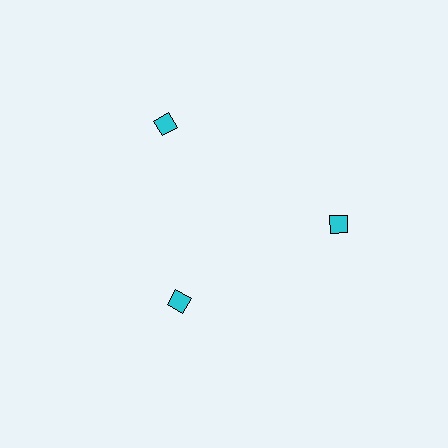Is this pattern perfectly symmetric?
No. The 3 cyan diamonds are arranged in a ring, but one element near the 7 o'clock position is pulled inward toward the center, breaking the 3-fold rotational symmetry.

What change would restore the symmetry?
The symmetry would be restored by moving it outward, back onto the ring so that all 3 diamonds sit at equal angles and equal distance from the center.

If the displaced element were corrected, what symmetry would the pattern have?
It would have 3-fold rotational symmetry — the pattern would map onto itself every 120 degrees.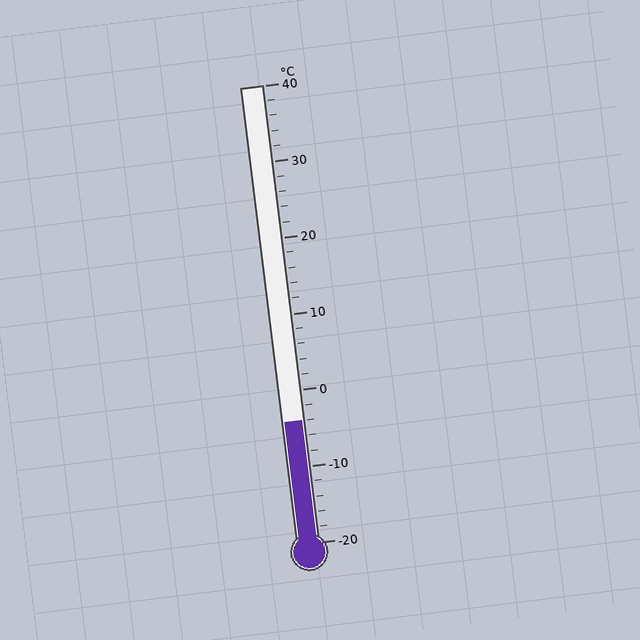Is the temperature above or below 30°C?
The temperature is below 30°C.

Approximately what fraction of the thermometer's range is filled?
The thermometer is filled to approximately 25% of its range.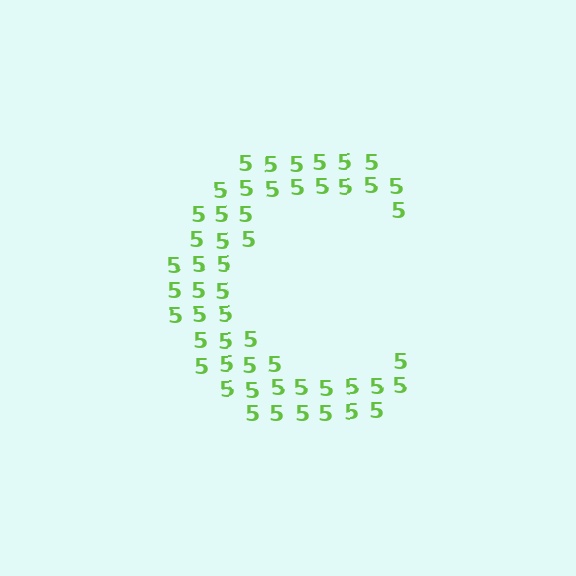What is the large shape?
The large shape is the letter C.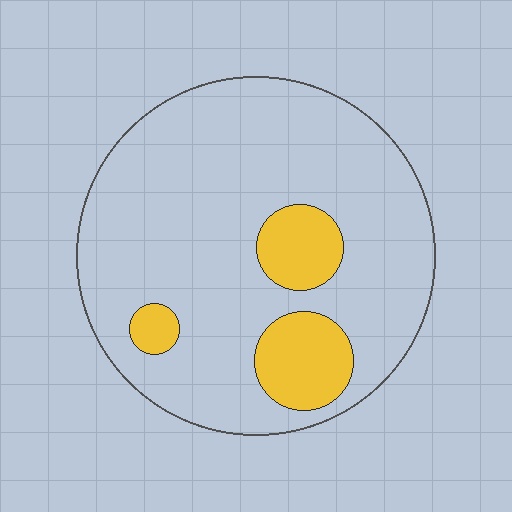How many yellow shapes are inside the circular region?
3.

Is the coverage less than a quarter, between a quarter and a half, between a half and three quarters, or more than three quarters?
Less than a quarter.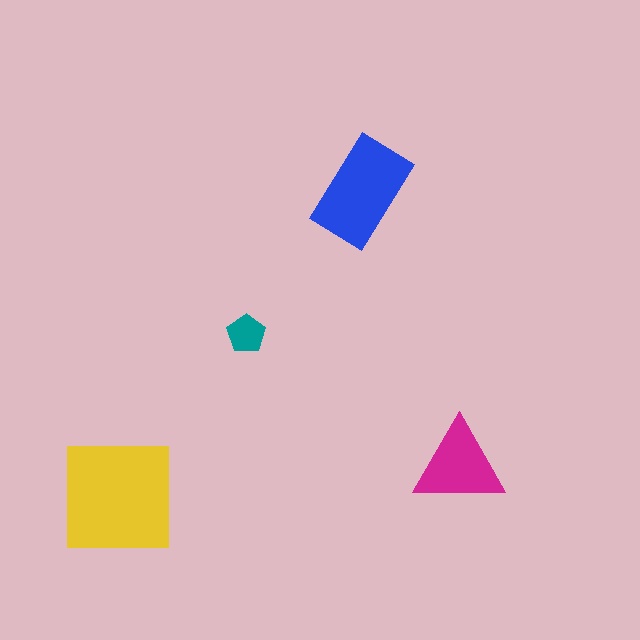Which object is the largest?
The yellow square.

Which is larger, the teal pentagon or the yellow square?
The yellow square.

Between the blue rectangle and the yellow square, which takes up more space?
The yellow square.